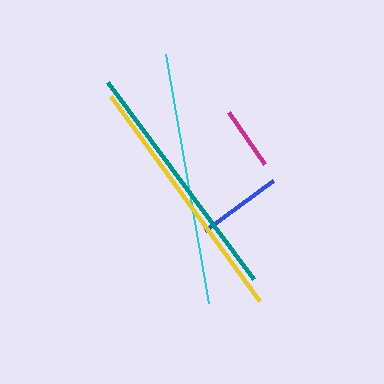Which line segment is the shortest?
The magenta line is the shortest at approximately 63 pixels.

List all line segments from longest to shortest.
From longest to shortest: yellow, cyan, teal, blue, magenta.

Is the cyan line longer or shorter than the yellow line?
The yellow line is longer than the cyan line.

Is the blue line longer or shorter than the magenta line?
The blue line is longer than the magenta line.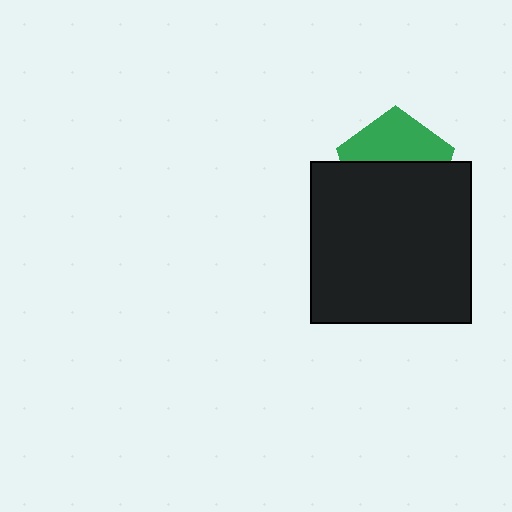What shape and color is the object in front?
The object in front is a black square.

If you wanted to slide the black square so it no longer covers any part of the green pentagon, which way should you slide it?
Slide it down — that is the most direct way to separate the two shapes.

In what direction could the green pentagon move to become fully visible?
The green pentagon could move up. That would shift it out from behind the black square entirely.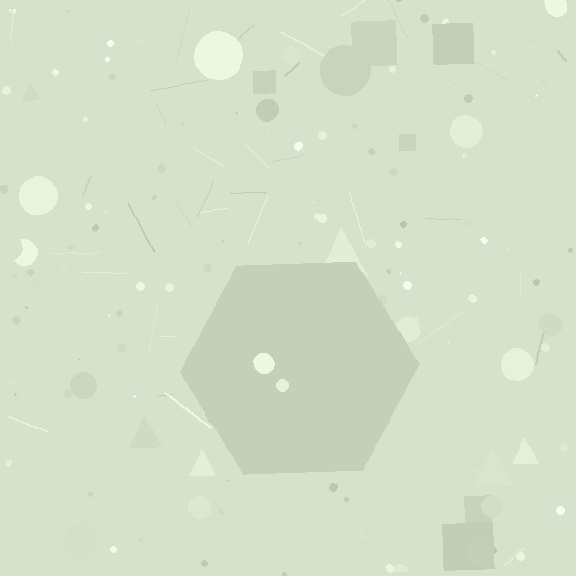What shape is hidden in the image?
A hexagon is hidden in the image.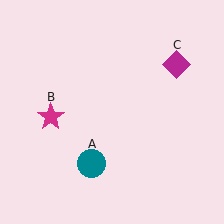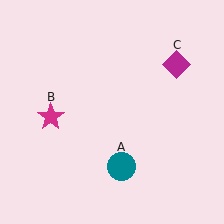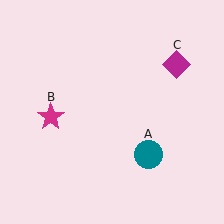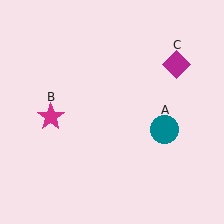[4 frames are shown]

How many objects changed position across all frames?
1 object changed position: teal circle (object A).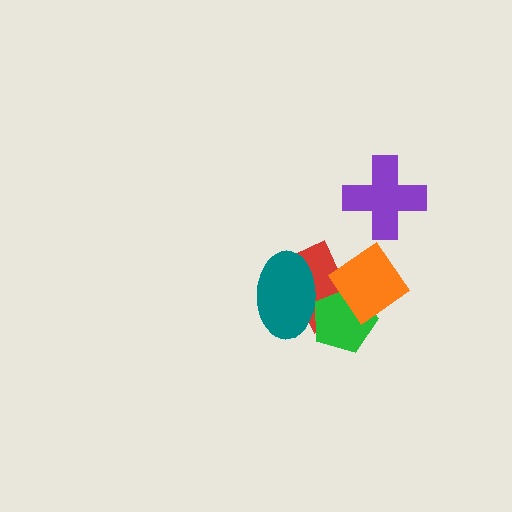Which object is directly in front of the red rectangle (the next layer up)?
The green pentagon is directly in front of the red rectangle.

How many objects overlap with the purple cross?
0 objects overlap with the purple cross.